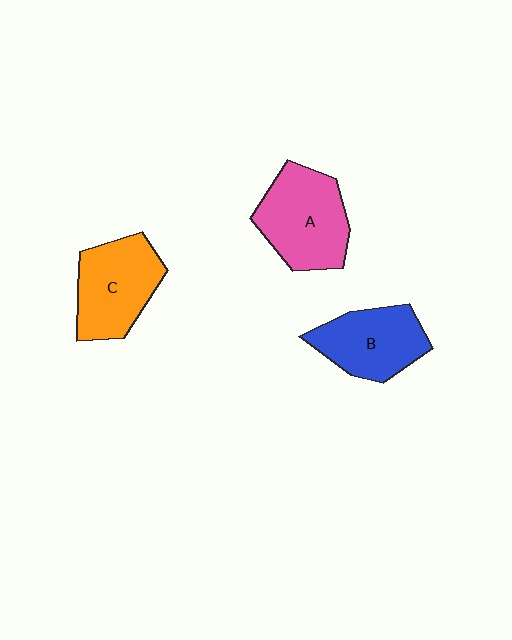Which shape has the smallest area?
Shape B (blue).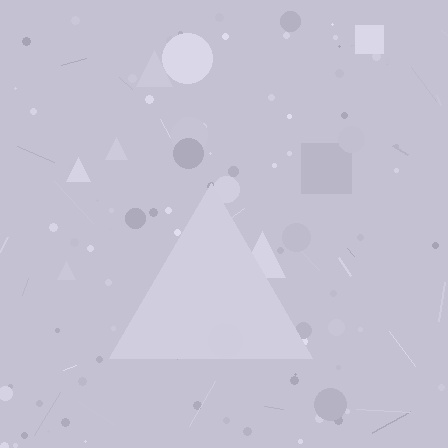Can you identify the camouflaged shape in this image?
The camouflaged shape is a triangle.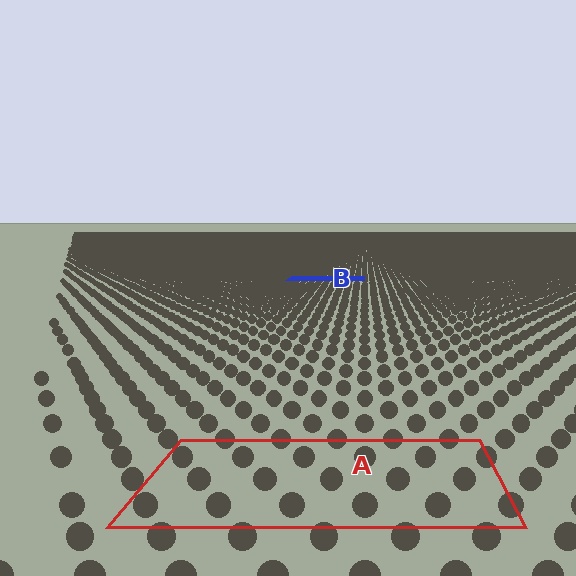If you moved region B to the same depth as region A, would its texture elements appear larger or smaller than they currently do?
They would appear larger. At a closer depth, the same texture elements are projected at a bigger on-screen size.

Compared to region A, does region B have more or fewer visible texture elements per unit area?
Region B has more texture elements per unit area — they are packed more densely because it is farther away.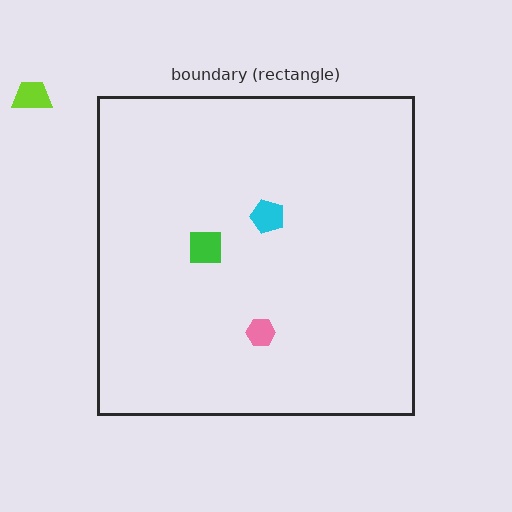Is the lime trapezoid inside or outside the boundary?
Outside.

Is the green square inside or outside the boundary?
Inside.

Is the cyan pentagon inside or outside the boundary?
Inside.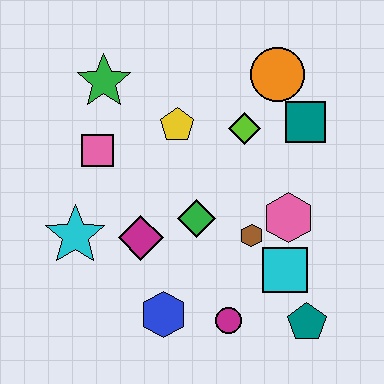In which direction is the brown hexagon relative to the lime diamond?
The brown hexagon is below the lime diamond.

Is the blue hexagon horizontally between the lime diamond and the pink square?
Yes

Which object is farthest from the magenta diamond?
The orange circle is farthest from the magenta diamond.